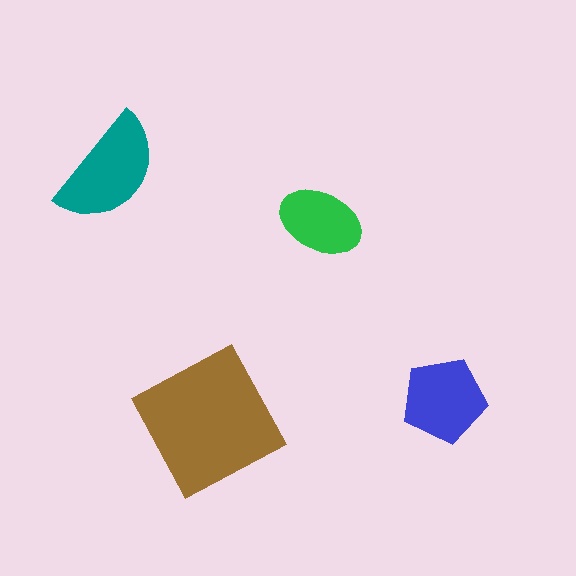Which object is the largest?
The brown square.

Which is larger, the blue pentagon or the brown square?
The brown square.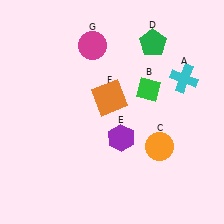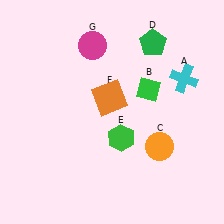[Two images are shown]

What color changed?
The hexagon (E) changed from purple in Image 1 to green in Image 2.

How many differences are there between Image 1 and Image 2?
There is 1 difference between the two images.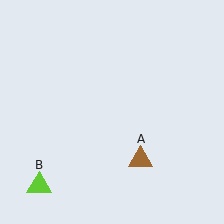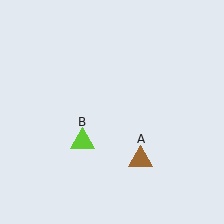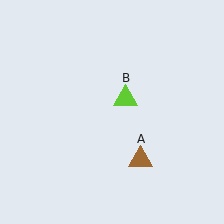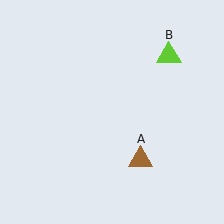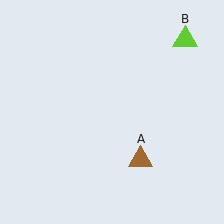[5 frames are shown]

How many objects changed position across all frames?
1 object changed position: lime triangle (object B).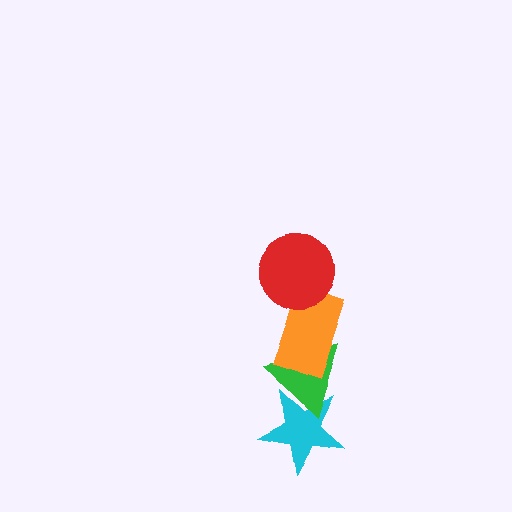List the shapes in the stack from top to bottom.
From top to bottom: the red circle, the orange rectangle, the green triangle, the cyan star.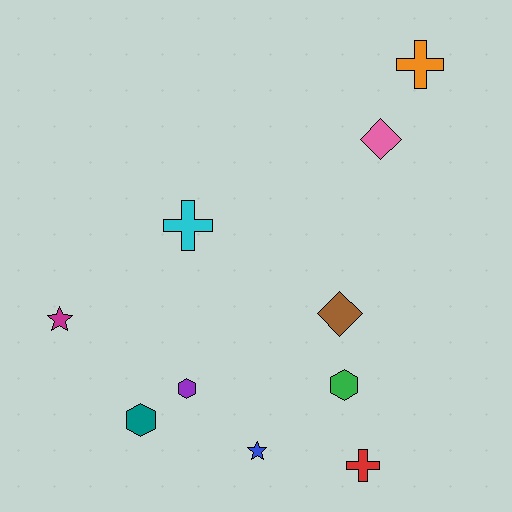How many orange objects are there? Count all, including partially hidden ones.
There is 1 orange object.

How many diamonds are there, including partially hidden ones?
There are 2 diamonds.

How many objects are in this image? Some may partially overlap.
There are 10 objects.